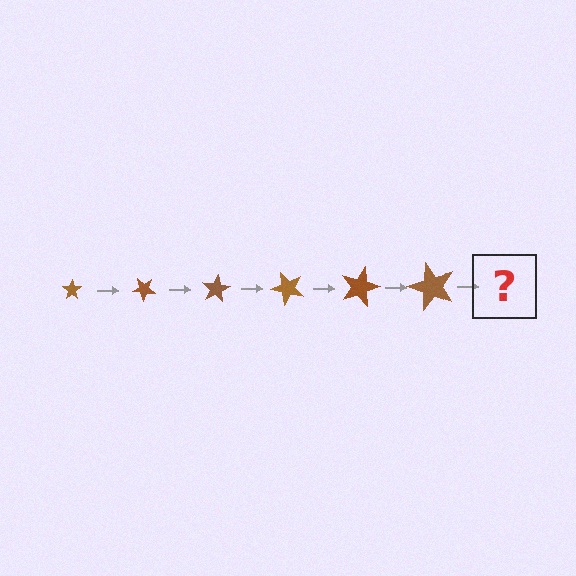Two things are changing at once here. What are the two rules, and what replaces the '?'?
The two rules are that the star grows larger each step and it rotates 40 degrees each step. The '?' should be a star, larger than the previous one and rotated 240 degrees from the start.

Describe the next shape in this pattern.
It should be a star, larger than the previous one and rotated 240 degrees from the start.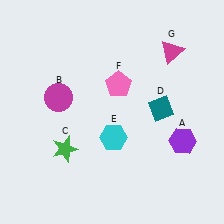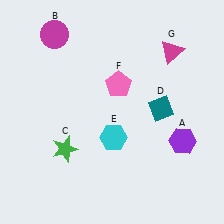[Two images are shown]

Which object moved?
The magenta circle (B) moved up.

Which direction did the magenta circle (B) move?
The magenta circle (B) moved up.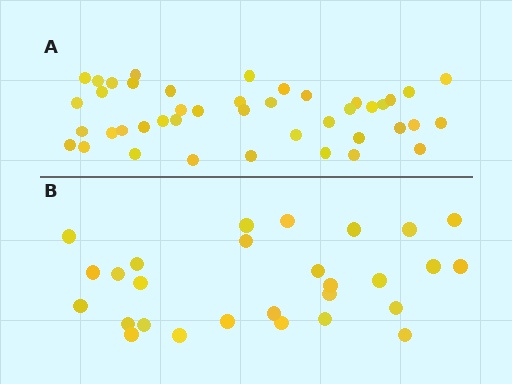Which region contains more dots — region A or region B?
Region A (the top region) has more dots.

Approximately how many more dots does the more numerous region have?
Region A has approximately 15 more dots than region B.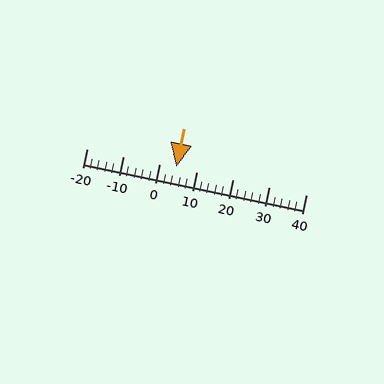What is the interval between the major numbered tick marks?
The major tick marks are spaced 10 units apart.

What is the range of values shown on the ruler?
The ruler shows values from -20 to 40.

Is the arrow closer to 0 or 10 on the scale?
The arrow is closer to 0.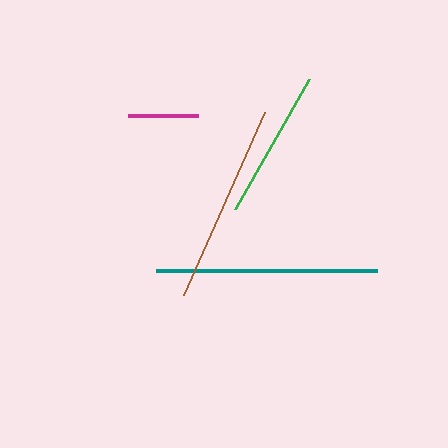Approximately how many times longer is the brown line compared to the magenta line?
The brown line is approximately 2.9 times the length of the magenta line.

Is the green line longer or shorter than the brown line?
The brown line is longer than the green line.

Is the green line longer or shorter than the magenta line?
The green line is longer than the magenta line.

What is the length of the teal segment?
The teal segment is approximately 221 pixels long.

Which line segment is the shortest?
The magenta line is the shortest at approximately 70 pixels.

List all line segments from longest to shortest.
From longest to shortest: teal, brown, green, magenta.